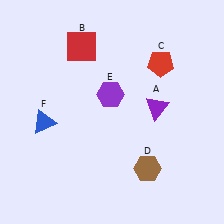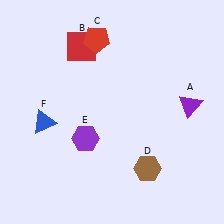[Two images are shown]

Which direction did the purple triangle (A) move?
The purple triangle (A) moved right.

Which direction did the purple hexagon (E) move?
The purple hexagon (E) moved down.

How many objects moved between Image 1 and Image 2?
3 objects moved between the two images.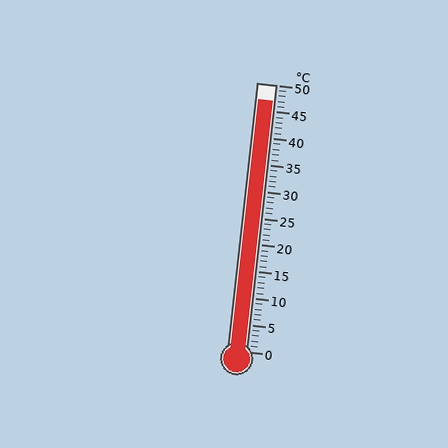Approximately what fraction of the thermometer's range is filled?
The thermometer is filled to approximately 95% of its range.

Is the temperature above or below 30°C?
The temperature is above 30°C.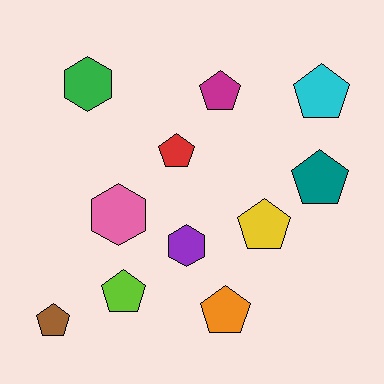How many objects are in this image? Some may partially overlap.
There are 11 objects.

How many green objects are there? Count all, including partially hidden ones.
There is 1 green object.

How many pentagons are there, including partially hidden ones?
There are 8 pentagons.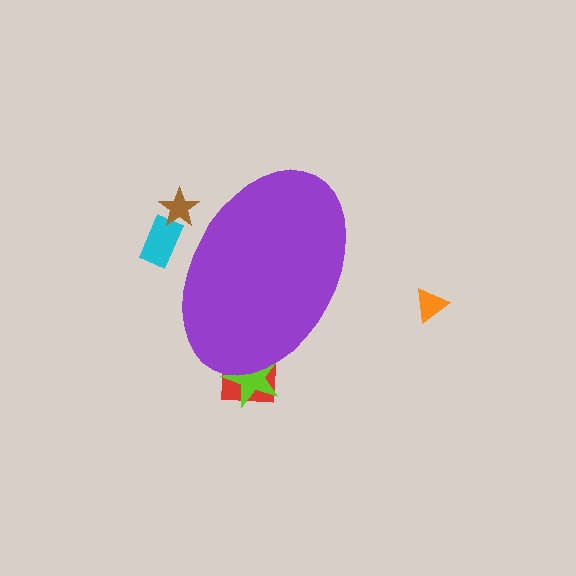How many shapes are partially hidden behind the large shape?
4 shapes are partially hidden.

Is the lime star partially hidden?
Yes, the lime star is partially hidden behind the purple ellipse.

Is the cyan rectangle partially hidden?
Yes, the cyan rectangle is partially hidden behind the purple ellipse.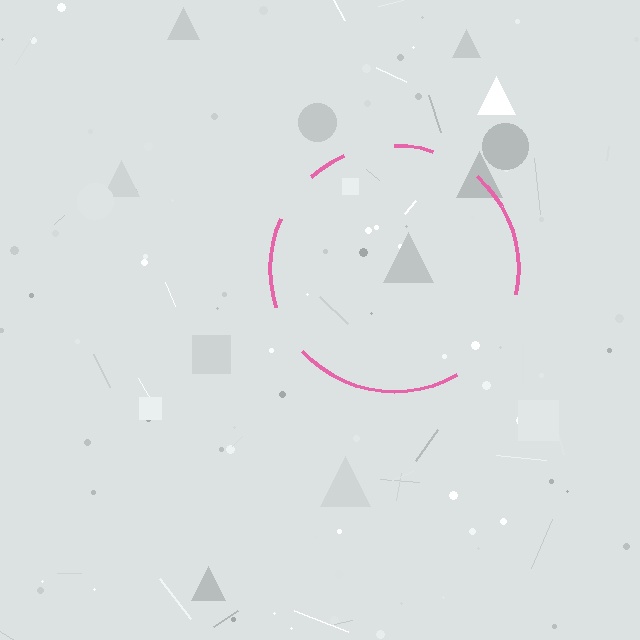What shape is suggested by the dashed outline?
The dashed outline suggests a circle.